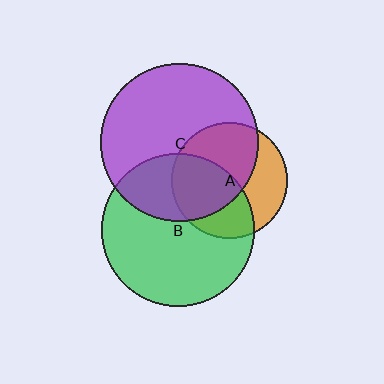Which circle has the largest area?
Circle C (purple).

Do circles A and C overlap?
Yes.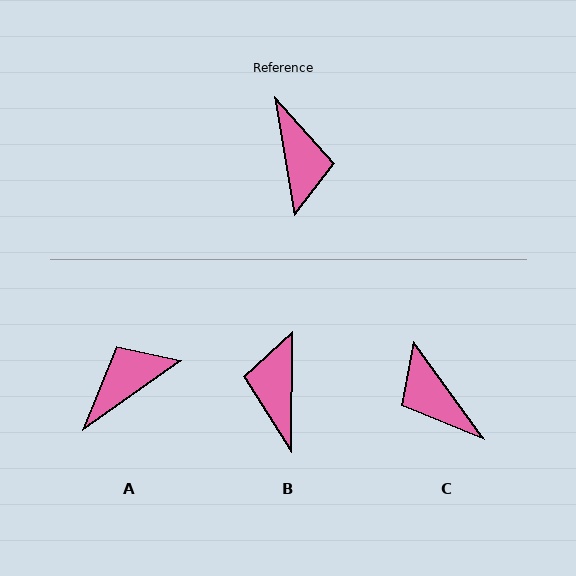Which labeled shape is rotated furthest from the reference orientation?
B, about 170 degrees away.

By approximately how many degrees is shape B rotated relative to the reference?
Approximately 170 degrees counter-clockwise.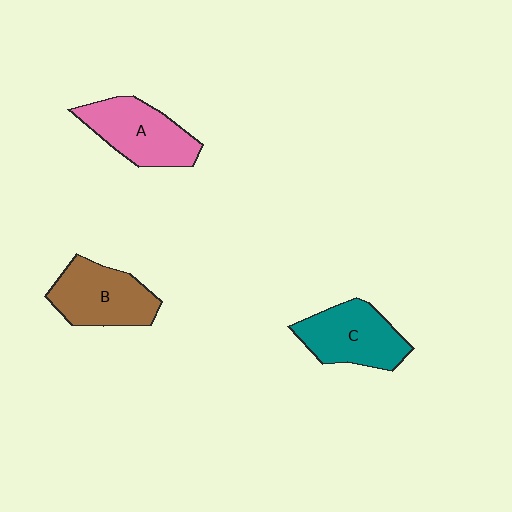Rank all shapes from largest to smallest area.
From largest to smallest: A (pink), B (brown), C (teal).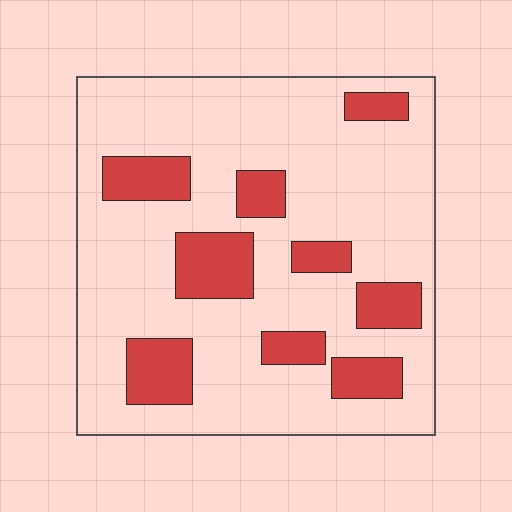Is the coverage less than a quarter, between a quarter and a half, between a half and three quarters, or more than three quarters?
Less than a quarter.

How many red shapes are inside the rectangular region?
9.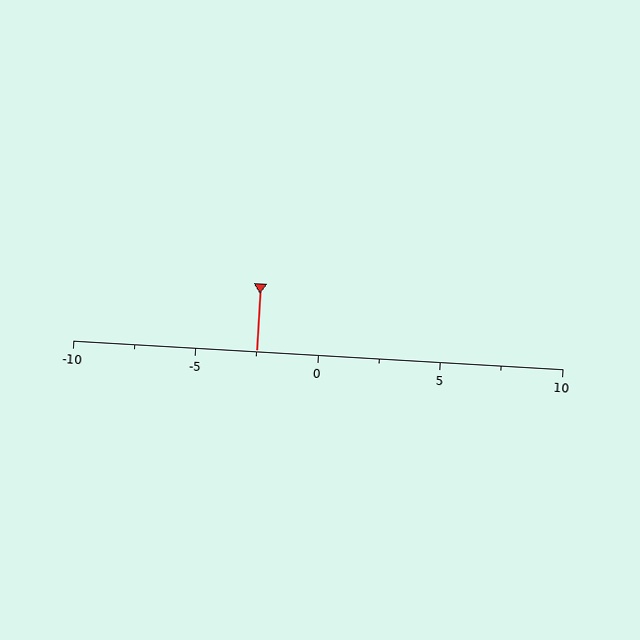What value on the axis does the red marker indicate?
The marker indicates approximately -2.5.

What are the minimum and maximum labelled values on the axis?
The axis runs from -10 to 10.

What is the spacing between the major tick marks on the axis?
The major ticks are spaced 5 apart.